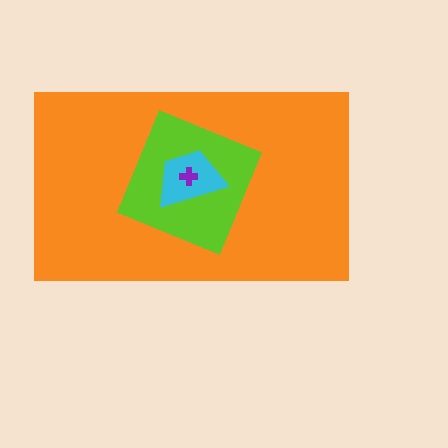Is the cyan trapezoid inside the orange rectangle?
Yes.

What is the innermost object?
The purple cross.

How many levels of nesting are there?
4.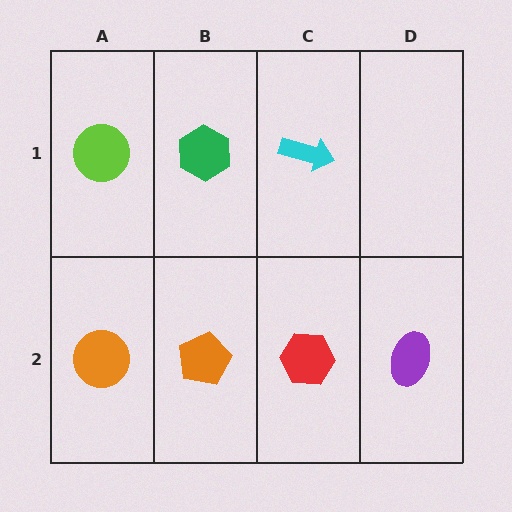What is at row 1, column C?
A cyan arrow.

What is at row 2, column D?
A purple ellipse.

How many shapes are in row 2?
4 shapes.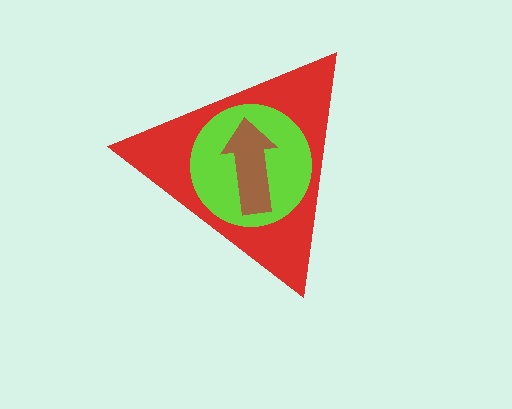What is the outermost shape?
The red triangle.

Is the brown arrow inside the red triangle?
Yes.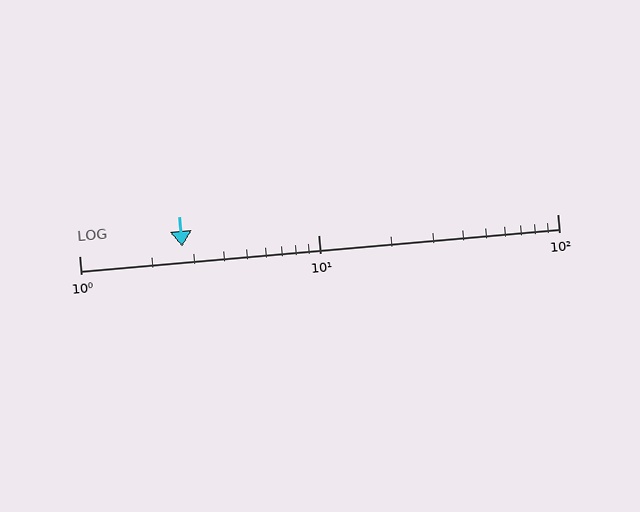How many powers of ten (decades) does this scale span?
The scale spans 2 decades, from 1 to 100.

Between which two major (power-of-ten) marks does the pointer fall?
The pointer is between 1 and 10.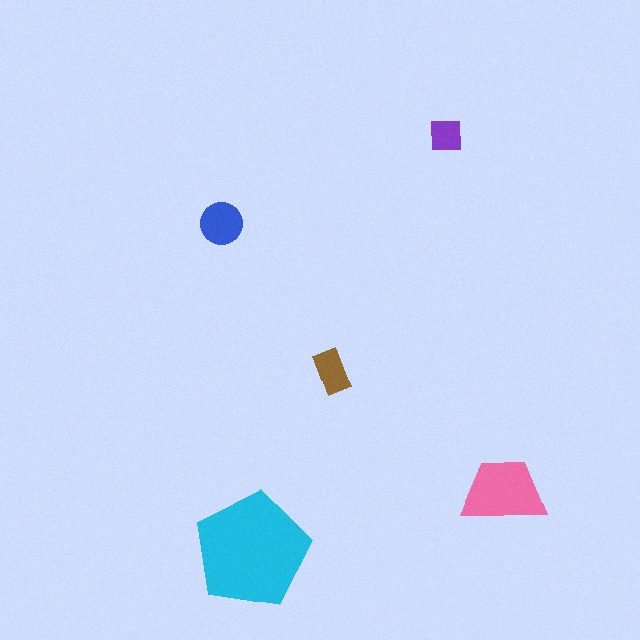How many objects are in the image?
There are 5 objects in the image.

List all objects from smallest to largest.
The purple square, the brown rectangle, the blue circle, the pink trapezoid, the cyan pentagon.